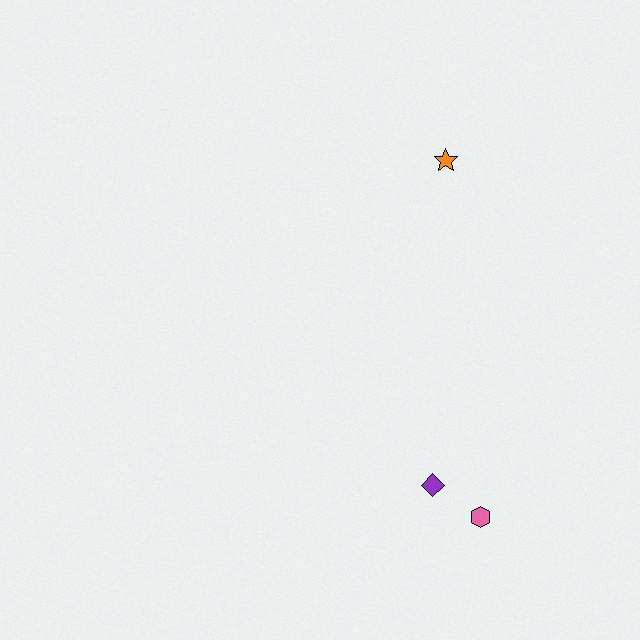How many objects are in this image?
There are 3 objects.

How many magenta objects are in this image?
There are no magenta objects.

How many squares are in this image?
There are no squares.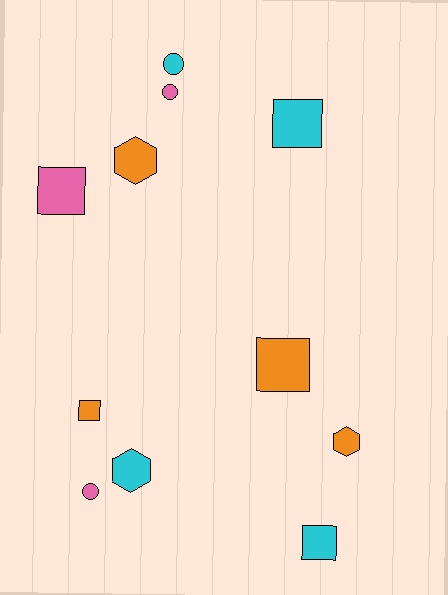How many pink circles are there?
There are 2 pink circles.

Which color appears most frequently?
Orange, with 4 objects.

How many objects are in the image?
There are 11 objects.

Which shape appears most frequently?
Square, with 5 objects.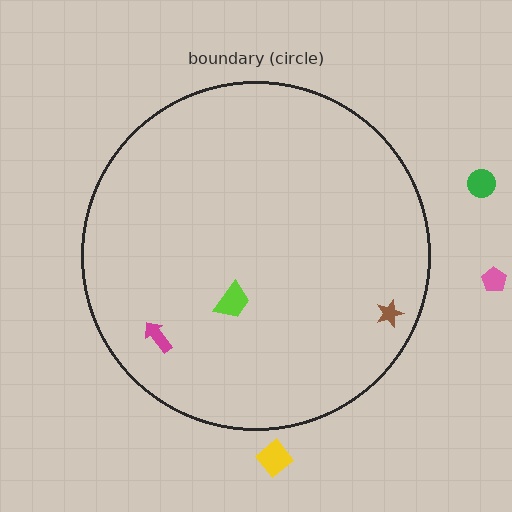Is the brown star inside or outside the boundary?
Inside.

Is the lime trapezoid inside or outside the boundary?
Inside.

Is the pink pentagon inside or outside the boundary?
Outside.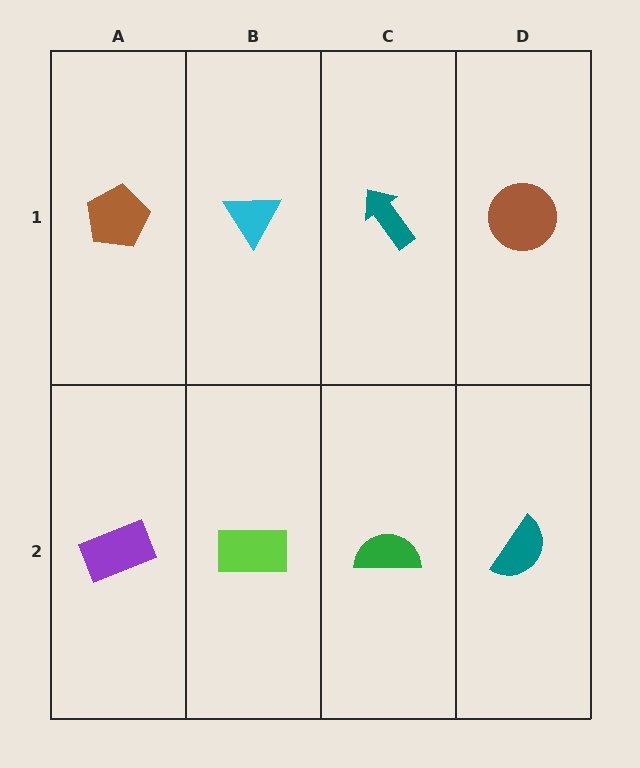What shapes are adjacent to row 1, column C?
A green semicircle (row 2, column C), a cyan triangle (row 1, column B), a brown circle (row 1, column D).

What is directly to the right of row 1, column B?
A teal arrow.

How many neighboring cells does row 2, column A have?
2.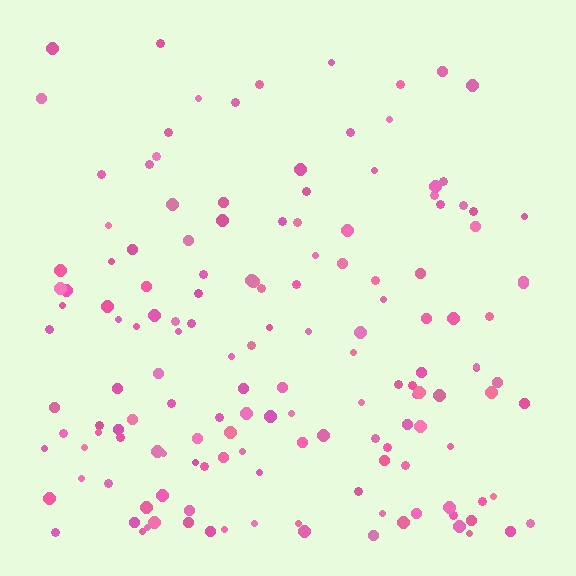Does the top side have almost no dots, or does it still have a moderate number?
Still a moderate number, just noticeably fewer than the bottom.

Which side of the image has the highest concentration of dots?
The bottom.